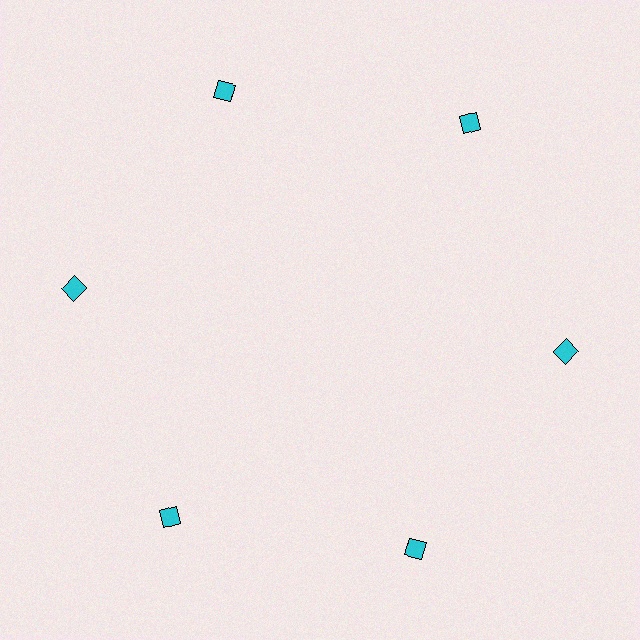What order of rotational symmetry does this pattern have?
This pattern has 6-fold rotational symmetry.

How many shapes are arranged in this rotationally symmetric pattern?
There are 6 shapes, arranged in 6 groups of 1.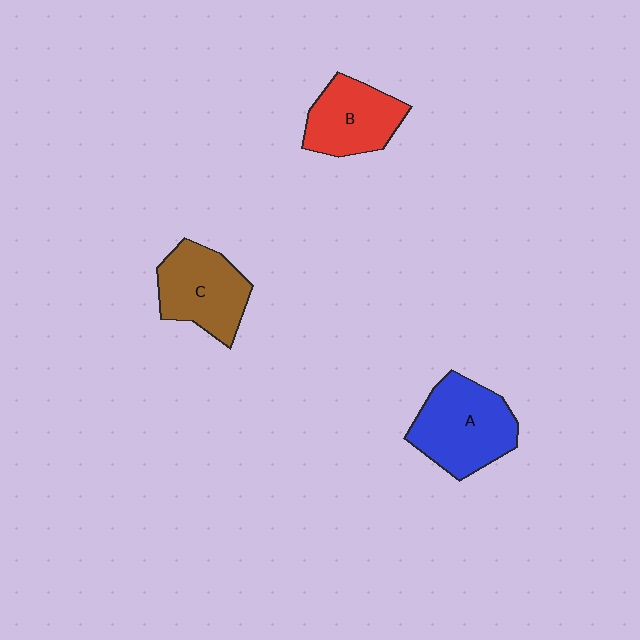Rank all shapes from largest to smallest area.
From largest to smallest: A (blue), C (brown), B (red).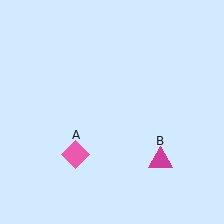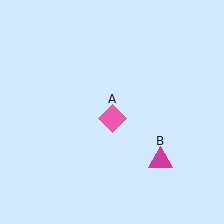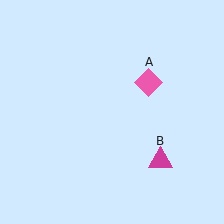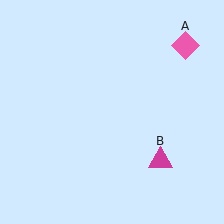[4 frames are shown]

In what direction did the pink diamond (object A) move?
The pink diamond (object A) moved up and to the right.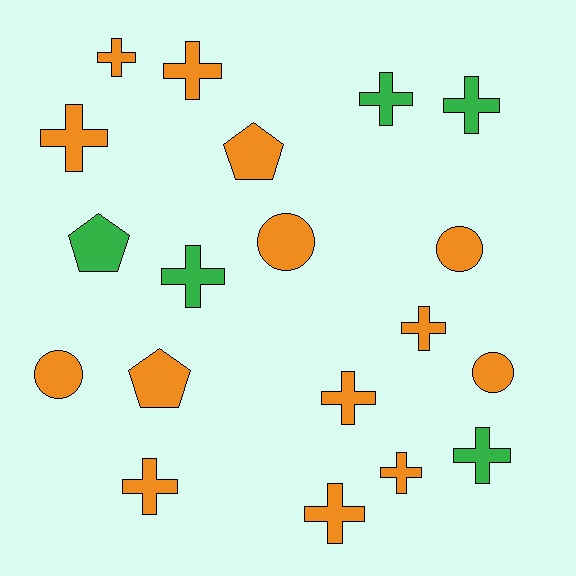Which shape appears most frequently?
Cross, with 12 objects.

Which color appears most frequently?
Orange, with 14 objects.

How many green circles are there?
There are no green circles.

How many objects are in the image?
There are 19 objects.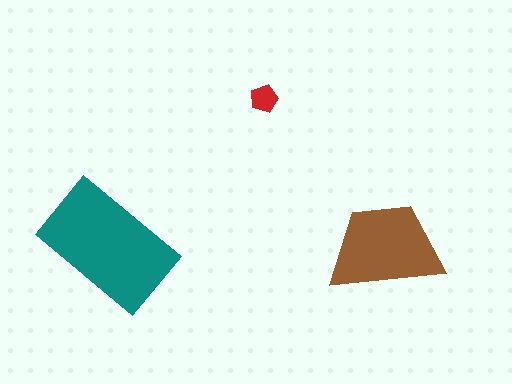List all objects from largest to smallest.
The teal rectangle, the brown trapezoid, the red pentagon.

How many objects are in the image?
There are 3 objects in the image.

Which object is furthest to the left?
The teal rectangle is leftmost.